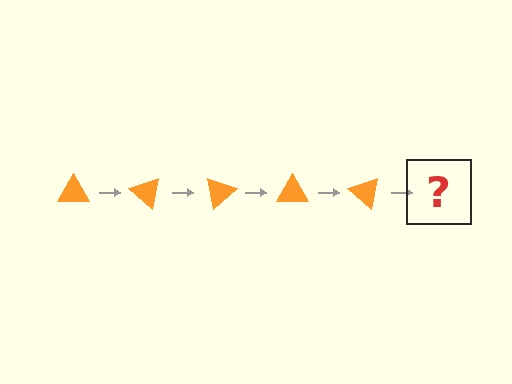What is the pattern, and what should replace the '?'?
The pattern is that the triangle rotates 40 degrees each step. The '?' should be an orange triangle rotated 200 degrees.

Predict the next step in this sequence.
The next step is an orange triangle rotated 200 degrees.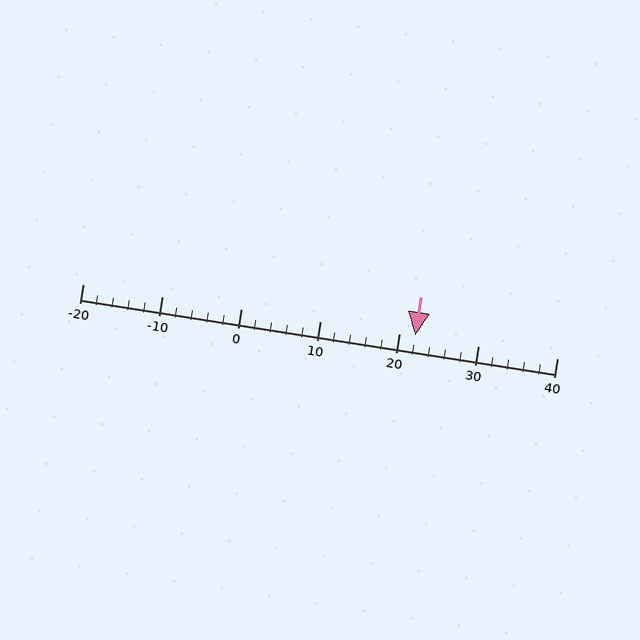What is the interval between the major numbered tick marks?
The major tick marks are spaced 10 units apart.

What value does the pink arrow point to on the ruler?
The pink arrow points to approximately 22.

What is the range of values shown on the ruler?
The ruler shows values from -20 to 40.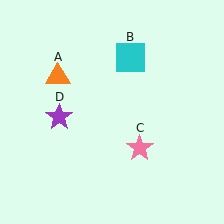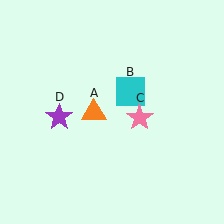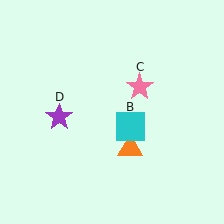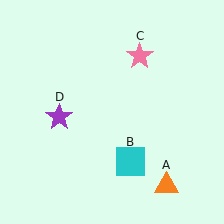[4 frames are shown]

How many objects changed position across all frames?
3 objects changed position: orange triangle (object A), cyan square (object B), pink star (object C).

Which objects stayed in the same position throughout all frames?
Purple star (object D) remained stationary.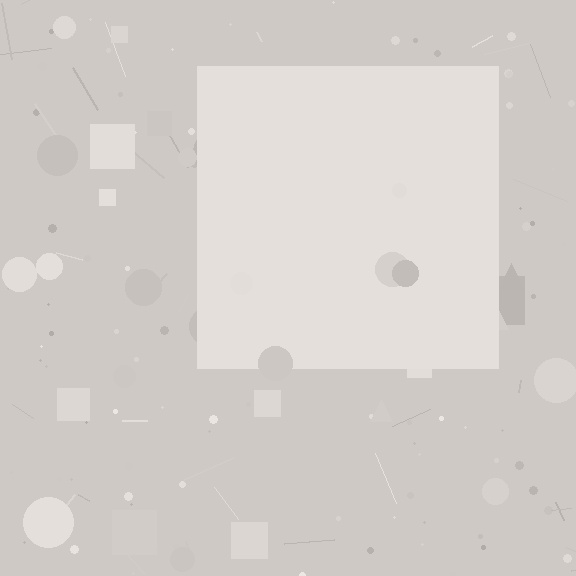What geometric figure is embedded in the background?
A square is embedded in the background.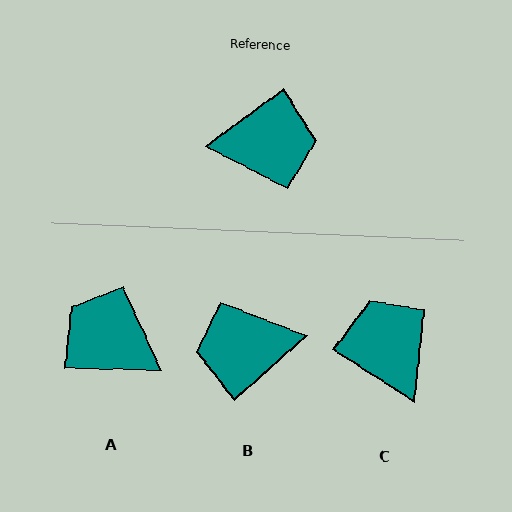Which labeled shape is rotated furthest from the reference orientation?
B, about 174 degrees away.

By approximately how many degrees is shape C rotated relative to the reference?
Approximately 111 degrees counter-clockwise.